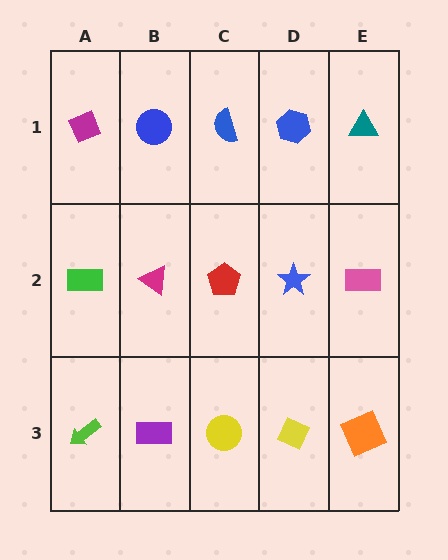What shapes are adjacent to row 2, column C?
A blue semicircle (row 1, column C), a yellow circle (row 3, column C), a magenta triangle (row 2, column B), a blue star (row 2, column D).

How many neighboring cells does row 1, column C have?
3.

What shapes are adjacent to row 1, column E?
A pink rectangle (row 2, column E), a blue hexagon (row 1, column D).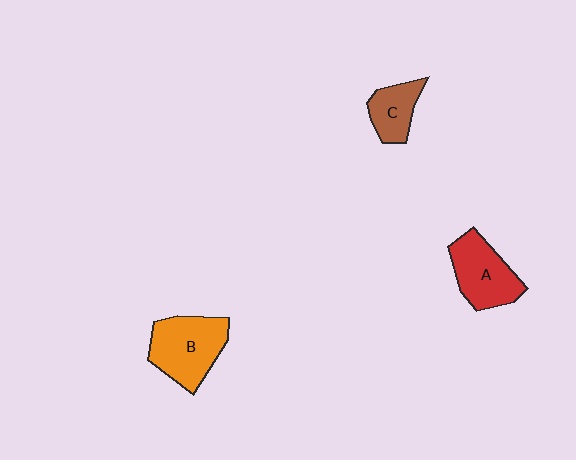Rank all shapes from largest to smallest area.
From largest to smallest: B (orange), A (red), C (brown).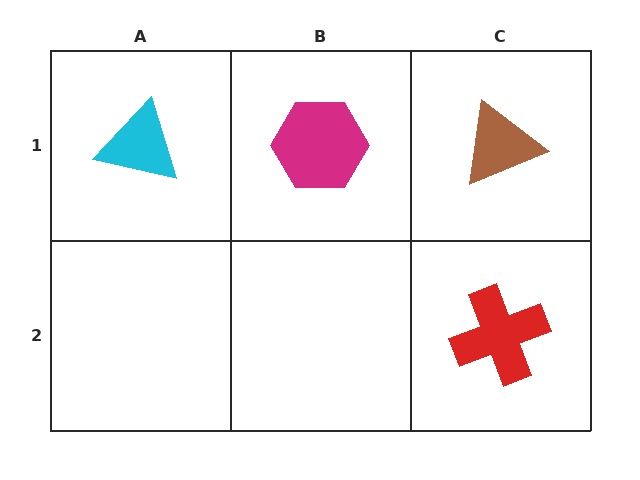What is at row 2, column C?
A red cross.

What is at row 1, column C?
A brown triangle.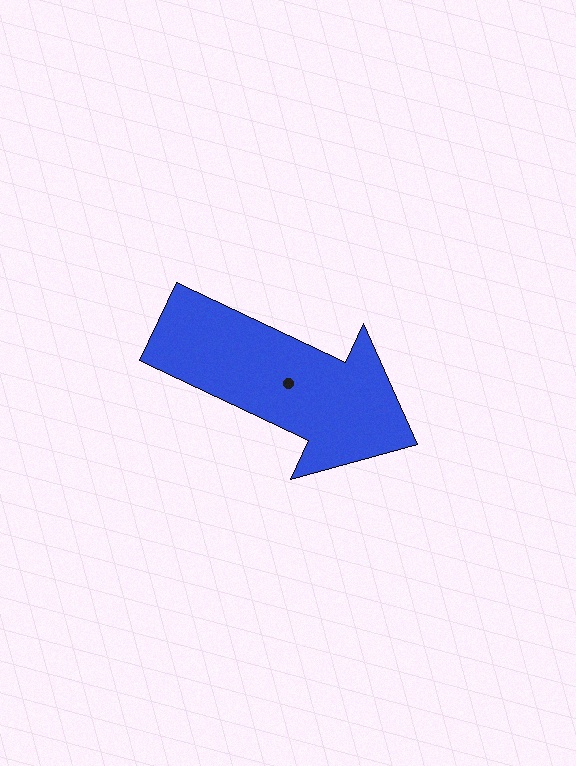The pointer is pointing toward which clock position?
Roughly 4 o'clock.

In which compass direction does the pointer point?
Southeast.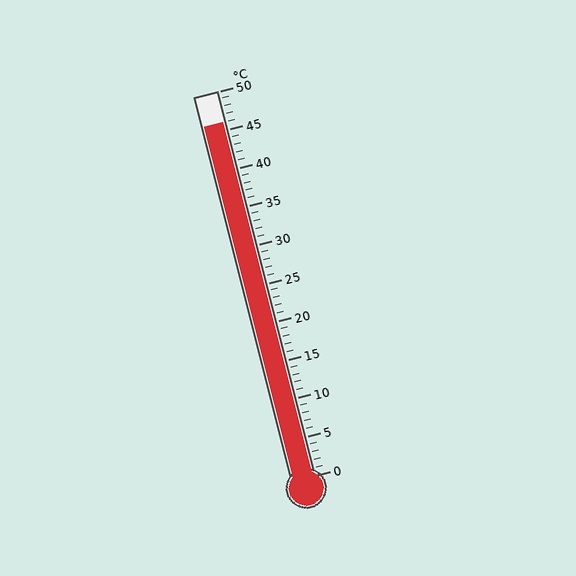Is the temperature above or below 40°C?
The temperature is above 40°C.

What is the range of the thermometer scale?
The thermometer scale ranges from 0°C to 50°C.